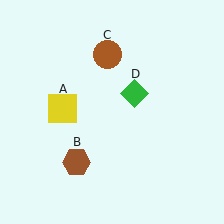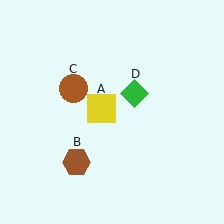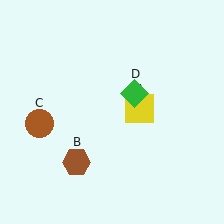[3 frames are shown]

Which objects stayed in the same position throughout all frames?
Brown hexagon (object B) and green diamond (object D) remained stationary.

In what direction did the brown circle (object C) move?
The brown circle (object C) moved down and to the left.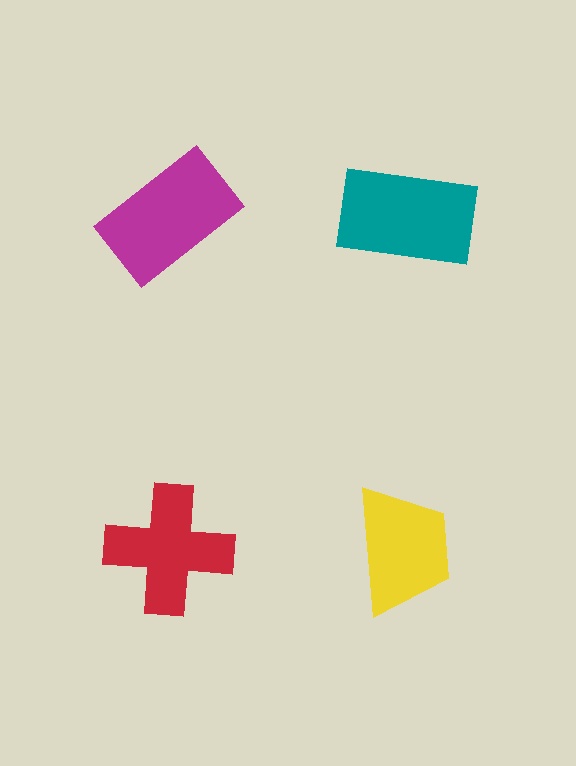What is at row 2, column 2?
A yellow trapezoid.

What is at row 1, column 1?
A magenta rectangle.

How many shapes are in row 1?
2 shapes.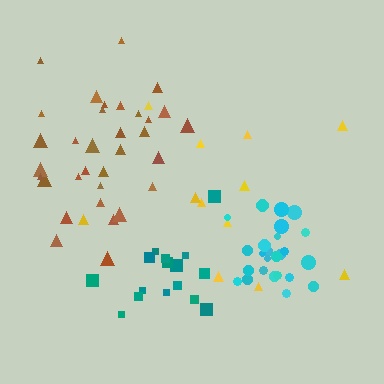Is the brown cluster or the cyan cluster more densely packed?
Cyan.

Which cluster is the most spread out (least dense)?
Yellow.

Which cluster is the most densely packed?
Cyan.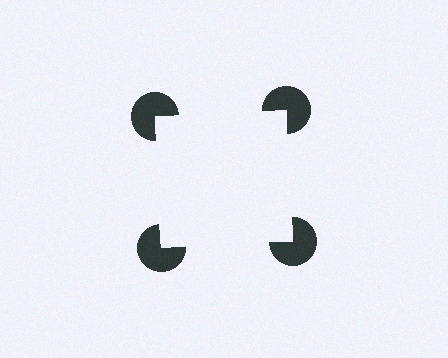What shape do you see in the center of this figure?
An illusory square — its edges are inferred from the aligned wedge cuts in the pac-man discs, not physically drawn.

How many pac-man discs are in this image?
There are 4 — one at each vertex of the illusory square.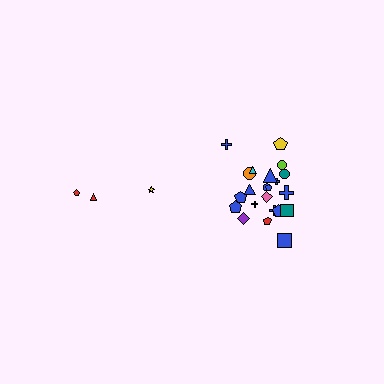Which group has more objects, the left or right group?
The right group.